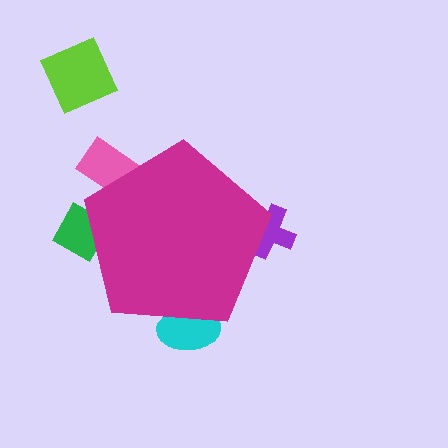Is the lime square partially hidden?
No, the lime square is fully visible.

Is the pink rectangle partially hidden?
Yes, the pink rectangle is partially hidden behind the magenta pentagon.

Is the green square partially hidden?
Yes, the green square is partially hidden behind the magenta pentagon.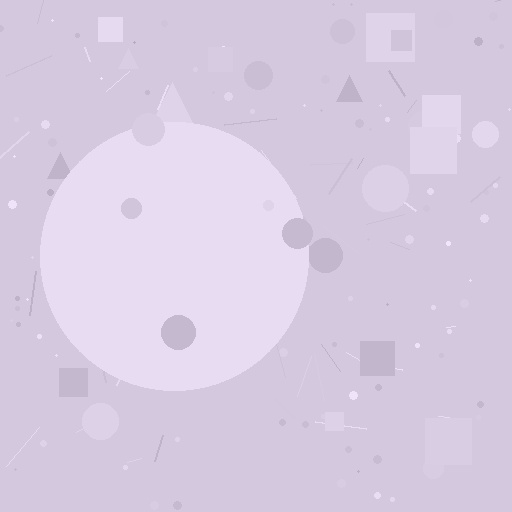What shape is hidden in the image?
A circle is hidden in the image.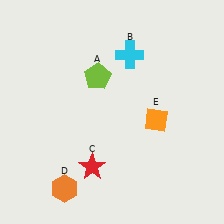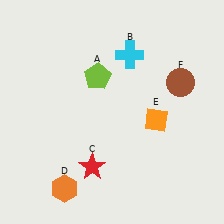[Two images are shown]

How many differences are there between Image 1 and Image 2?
There is 1 difference between the two images.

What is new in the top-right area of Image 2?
A brown circle (F) was added in the top-right area of Image 2.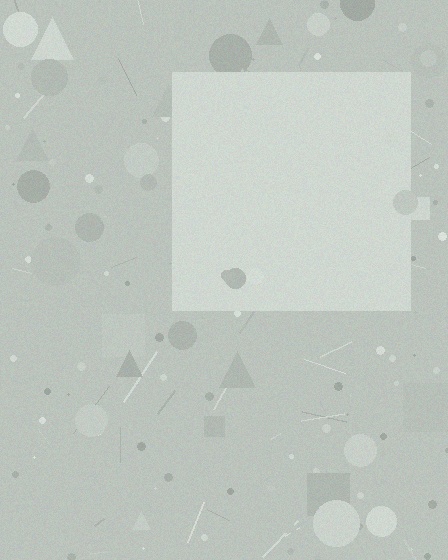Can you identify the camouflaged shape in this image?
The camouflaged shape is a square.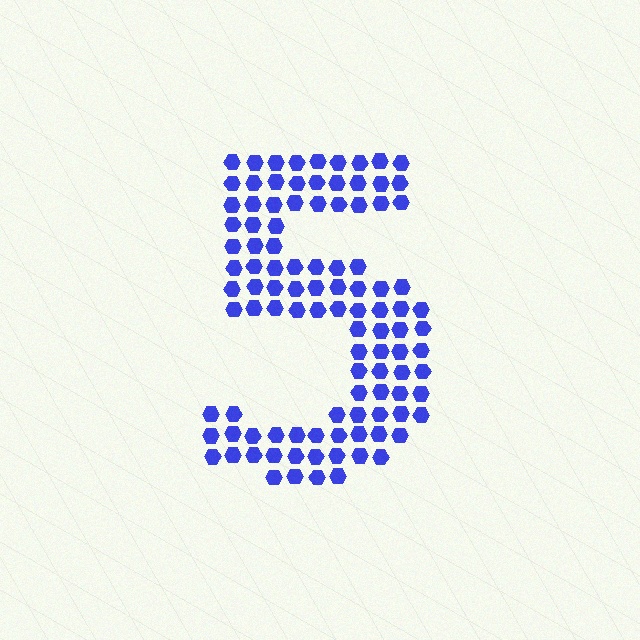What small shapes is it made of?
It is made of small hexagons.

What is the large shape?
The large shape is the digit 5.